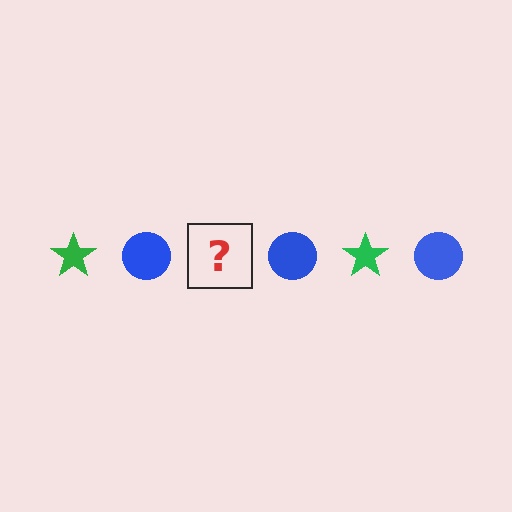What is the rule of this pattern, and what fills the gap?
The rule is that the pattern alternates between green star and blue circle. The gap should be filled with a green star.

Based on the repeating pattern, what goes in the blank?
The blank should be a green star.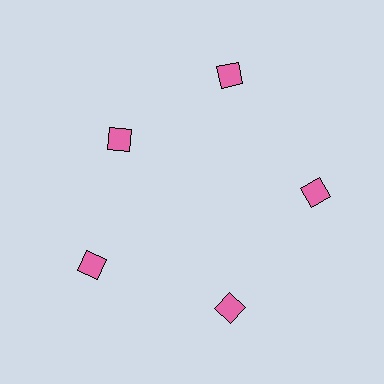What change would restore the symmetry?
The symmetry would be restored by moving it outward, back onto the ring so that all 5 diamonds sit at equal angles and equal distance from the center.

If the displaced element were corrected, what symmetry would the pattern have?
It would have 5-fold rotational symmetry — the pattern would map onto itself every 72 degrees.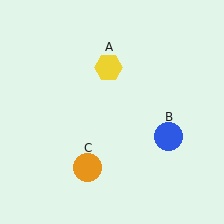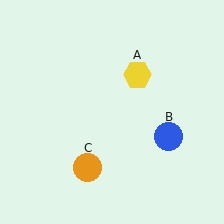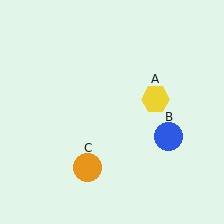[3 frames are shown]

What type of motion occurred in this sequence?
The yellow hexagon (object A) rotated clockwise around the center of the scene.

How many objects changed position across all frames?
1 object changed position: yellow hexagon (object A).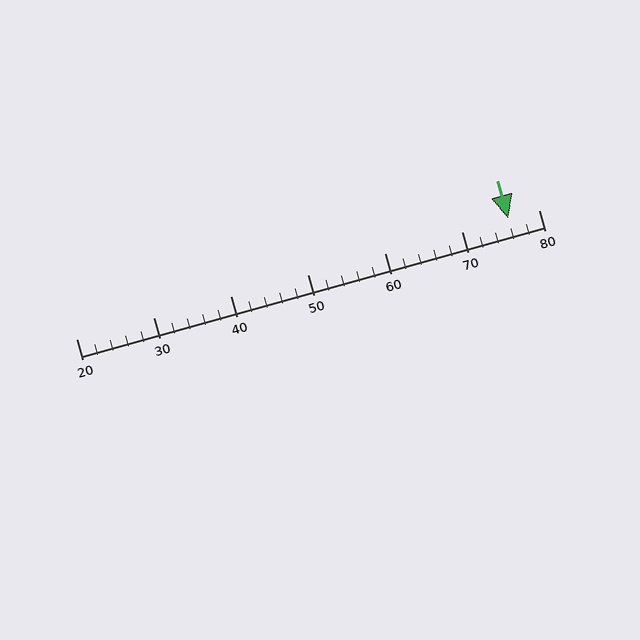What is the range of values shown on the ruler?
The ruler shows values from 20 to 80.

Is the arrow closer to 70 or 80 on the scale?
The arrow is closer to 80.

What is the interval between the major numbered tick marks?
The major tick marks are spaced 10 units apart.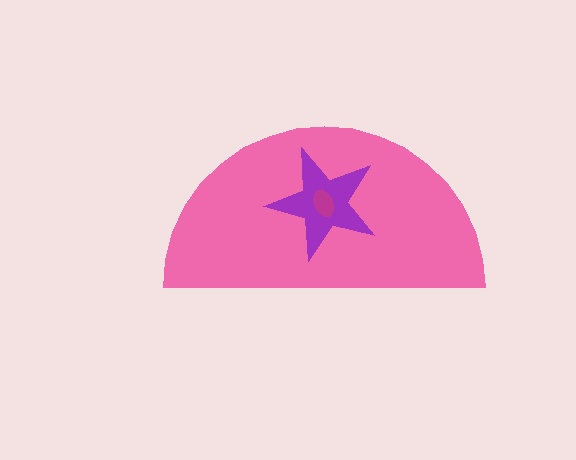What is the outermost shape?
The pink semicircle.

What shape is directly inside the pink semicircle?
The purple star.